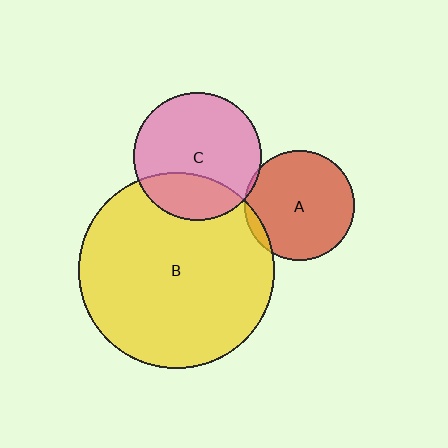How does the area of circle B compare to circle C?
Approximately 2.4 times.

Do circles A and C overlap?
Yes.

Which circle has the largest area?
Circle B (yellow).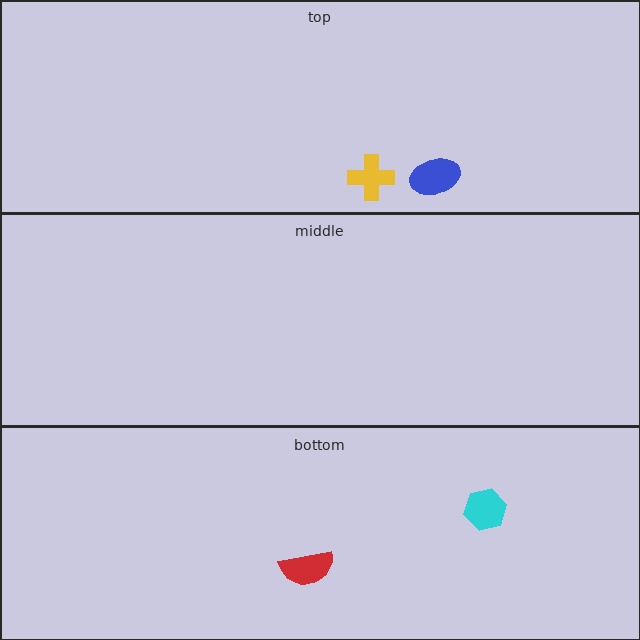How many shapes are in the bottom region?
2.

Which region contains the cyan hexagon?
The bottom region.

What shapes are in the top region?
The yellow cross, the blue ellipse.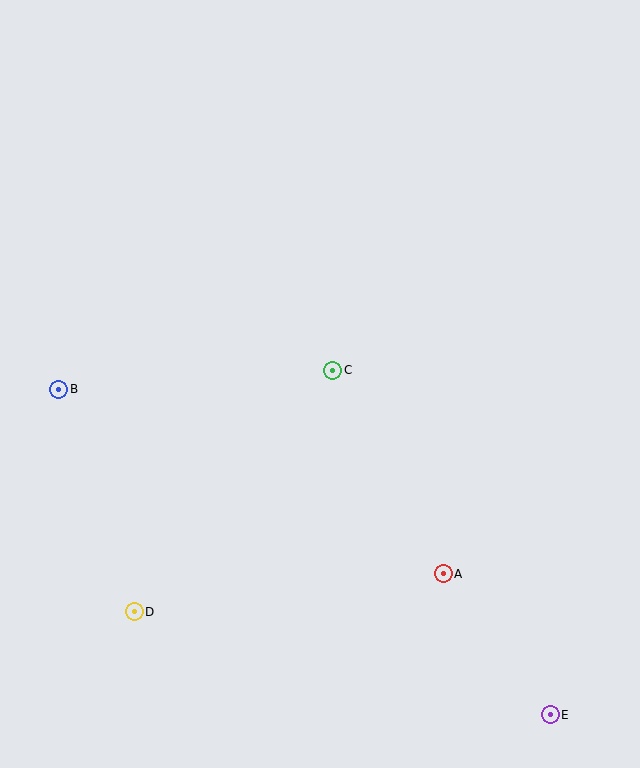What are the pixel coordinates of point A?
Point A is at (443, 574).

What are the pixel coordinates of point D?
Point D is at (134, 612).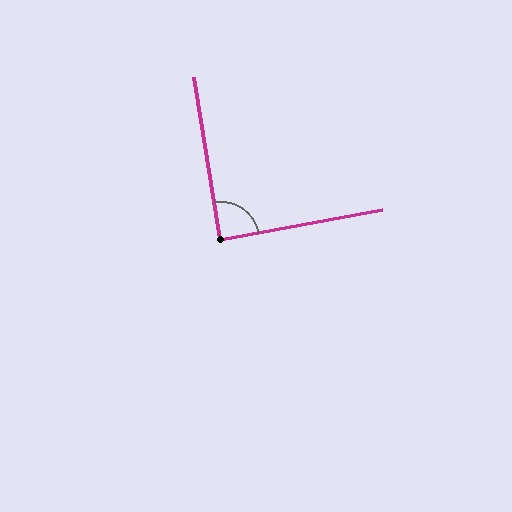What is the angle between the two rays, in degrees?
Approximately 89 degrees.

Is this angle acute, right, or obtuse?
It is approximately a right angle.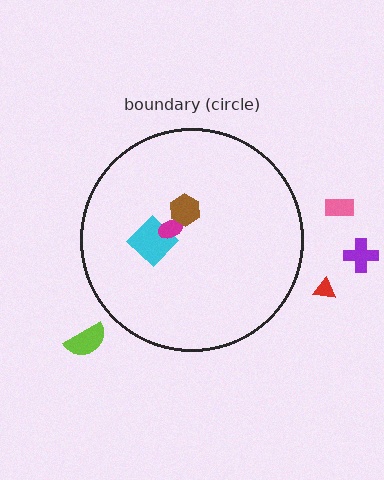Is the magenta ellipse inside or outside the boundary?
Inside.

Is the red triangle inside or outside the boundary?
Outside.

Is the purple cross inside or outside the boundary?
Outside.